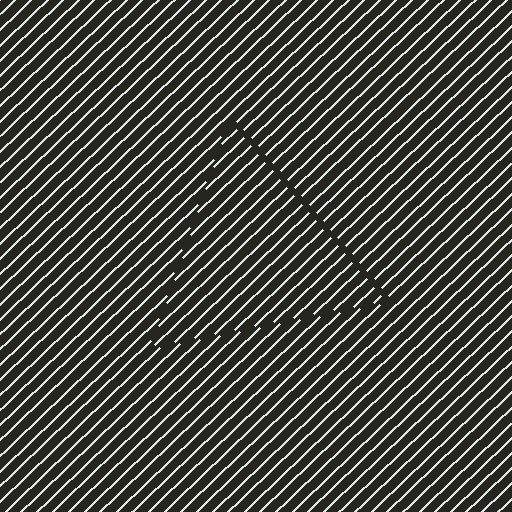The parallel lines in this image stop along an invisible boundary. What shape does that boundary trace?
An illusory triangle. The interior of the shape contains the same grating, shifted by half a period — the contour is defined by the phase discontinuity where line-ends from the inner and outer gratings abut.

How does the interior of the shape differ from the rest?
The interior of the shape contains the same grating, shifted by half a period — the contour is defined by the phase discontinuity where line-ends from the inner and outer gratings abut.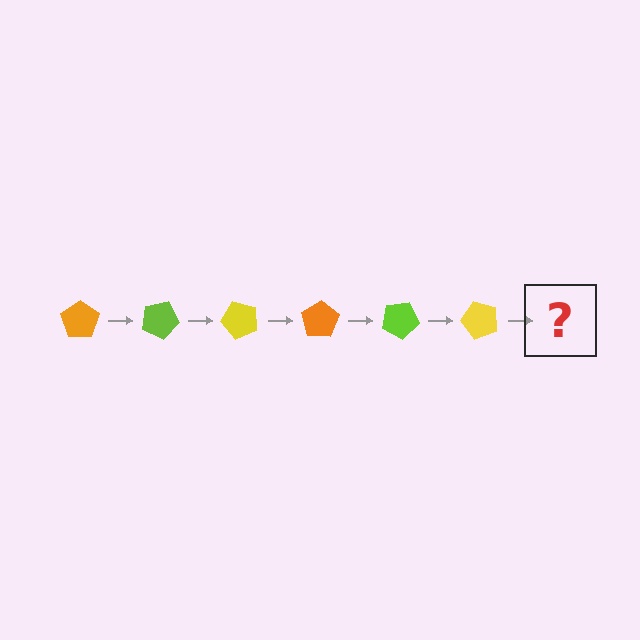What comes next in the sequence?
The next element should be an orange pentagon, rotated 150 degrees from the start.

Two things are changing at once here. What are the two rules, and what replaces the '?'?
The two rules are that it rotates 25 degrees each step and the color cycles through orange, lime, and yellow. The '?' should be an orange pentagon, rotated 150 degrees from the start.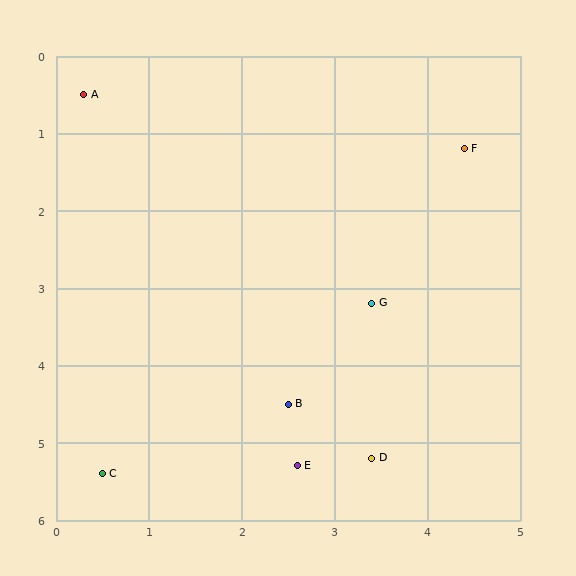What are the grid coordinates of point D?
Point D is at approximately (3.4, 5.2).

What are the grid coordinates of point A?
Point A is at approximately (0.3, 0.5).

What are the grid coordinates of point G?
Point G is at approximately (3.4, 3.2).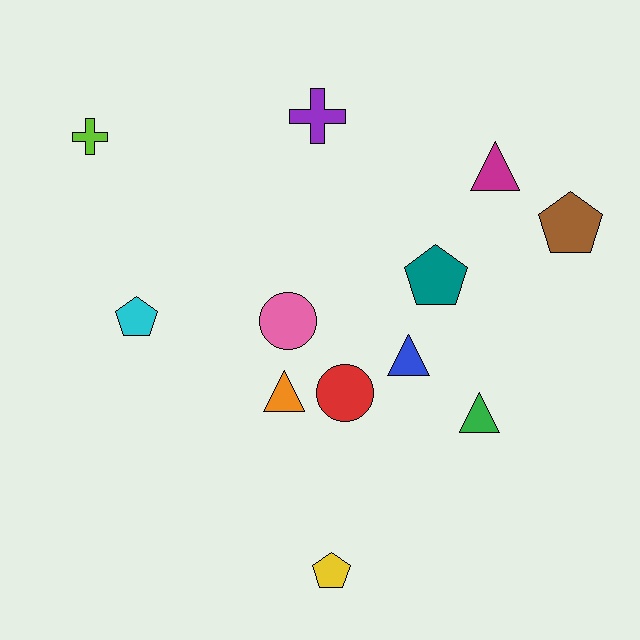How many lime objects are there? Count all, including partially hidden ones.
There is 1 lime object.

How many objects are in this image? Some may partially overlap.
There are 12 objects.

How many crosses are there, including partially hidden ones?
There are 2 crosses.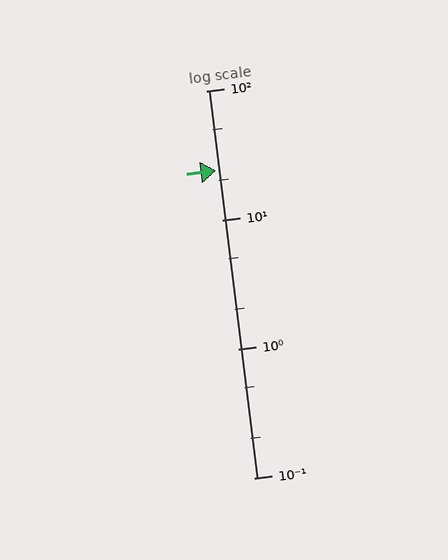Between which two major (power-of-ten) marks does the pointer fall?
The pointer is between 10 and 100.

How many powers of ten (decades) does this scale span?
The scale spans 3 decades, from 0.1 to 100.